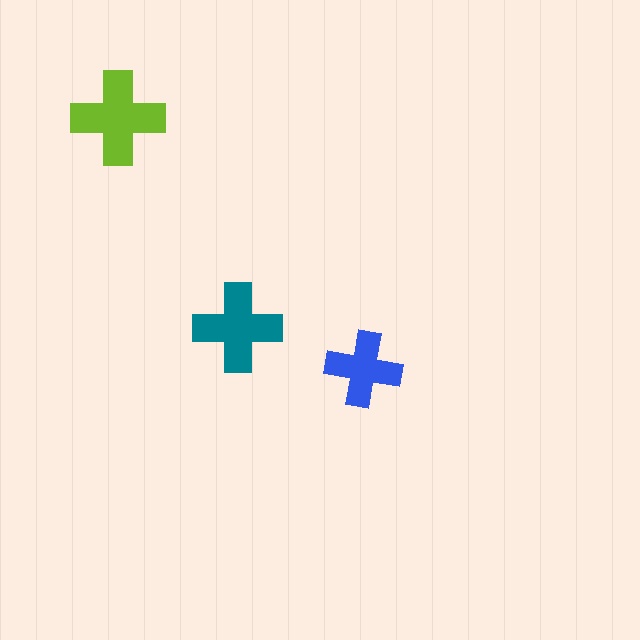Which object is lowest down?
The blue cross is bottommost.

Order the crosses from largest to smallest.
the lime one, the teal one, the blue one.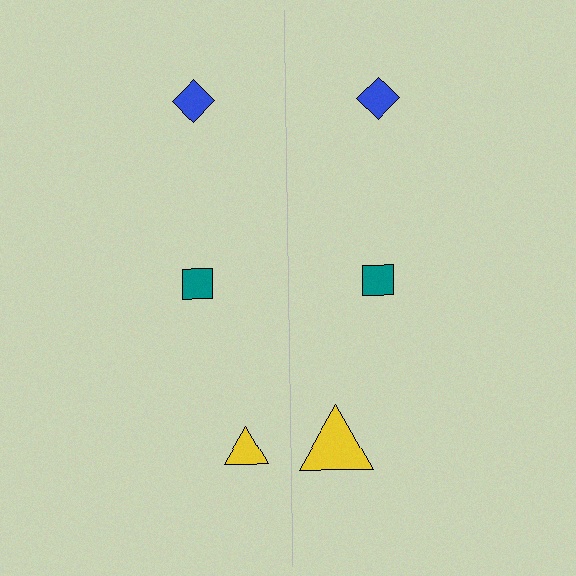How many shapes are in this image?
There are 6 shapes in this image.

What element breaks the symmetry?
The yellow triangle on the right side has a different size than its mirror counterpart.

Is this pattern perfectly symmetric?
No, the pattern is not perfectly symmetric. The yellow triangle on the right side has a different size than its mirror counterpart.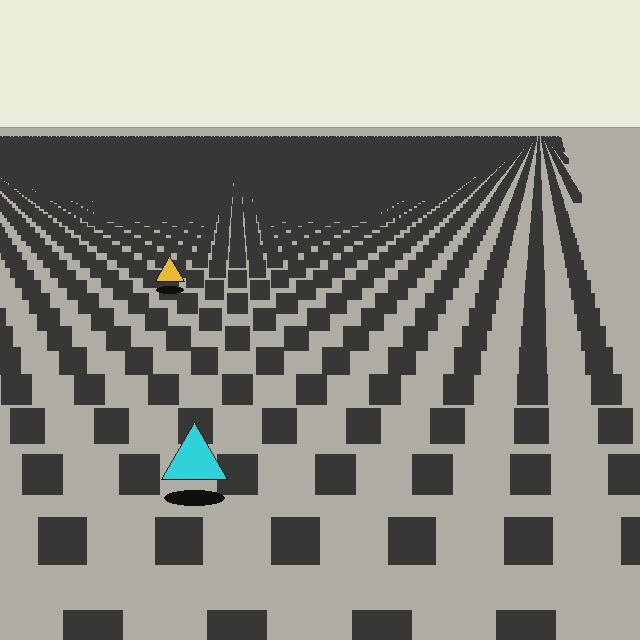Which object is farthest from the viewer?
The yellow triangle is farthest from the viewer. It appears smaller and the ground texture around it is denser.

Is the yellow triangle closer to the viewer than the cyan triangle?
No. The cyan triangle is closer — you can tell from the texture gradient: the ground texture is coarser near it.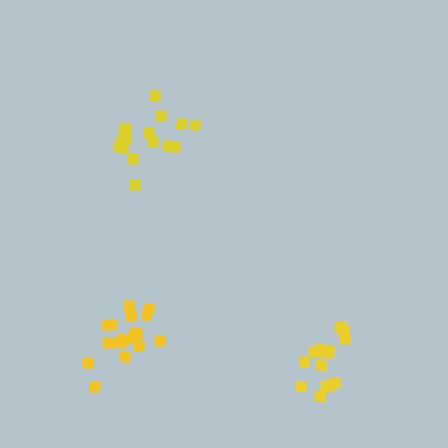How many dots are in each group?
Group 1: 16 dots, Group 2: 18 dots, Group 3: 15 dots (49 total).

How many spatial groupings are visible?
There are 3 spatial groupings.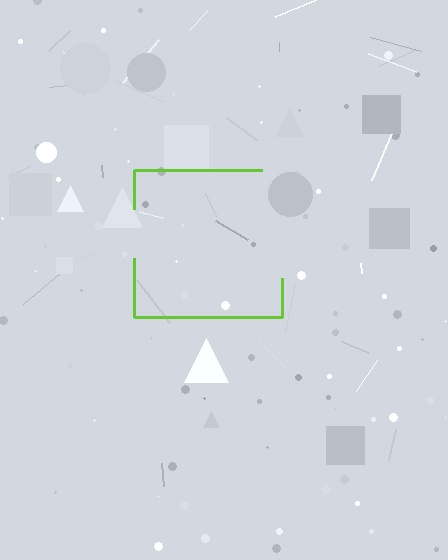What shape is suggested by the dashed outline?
The dashed outline suggests a square.